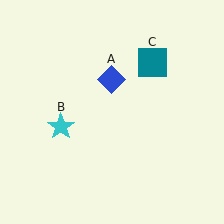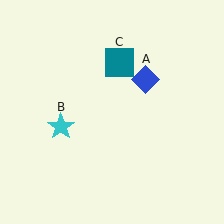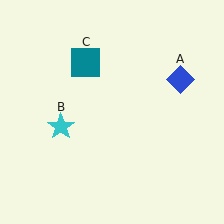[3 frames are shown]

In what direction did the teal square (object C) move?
The teal square (object C) moved left.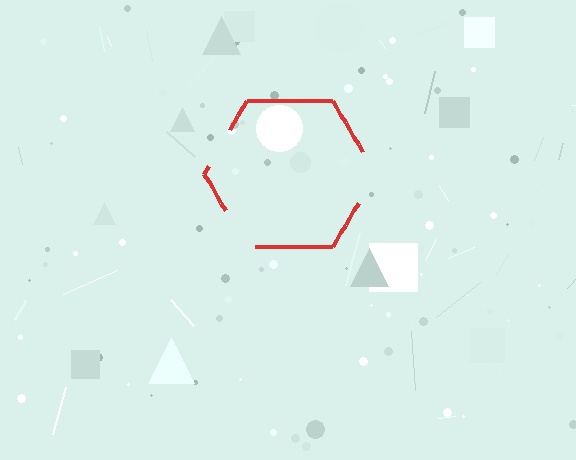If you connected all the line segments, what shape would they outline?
They would outline a hexagon.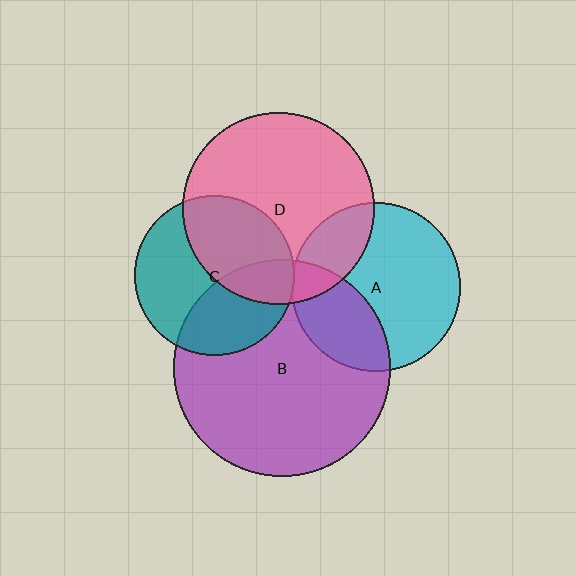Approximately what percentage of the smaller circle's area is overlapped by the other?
Approximately 40%.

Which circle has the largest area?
Circle B (purple).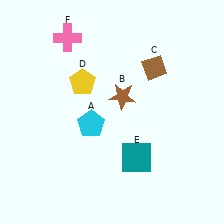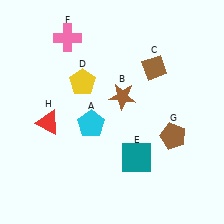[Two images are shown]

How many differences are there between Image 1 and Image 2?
There are 2 differences between the two images.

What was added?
A brown pentagon (G), a red triangle (H) were added in Image 2.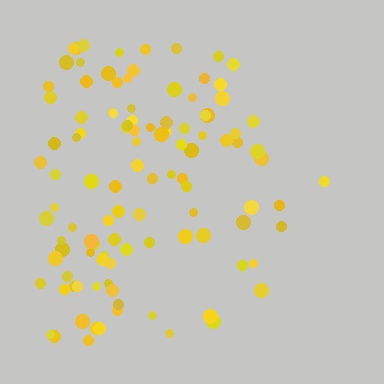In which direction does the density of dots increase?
From right to left, with the left side densest.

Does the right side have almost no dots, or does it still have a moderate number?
Still a moderate number, just noticeably fewer than the left.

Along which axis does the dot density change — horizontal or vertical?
Horizontal.